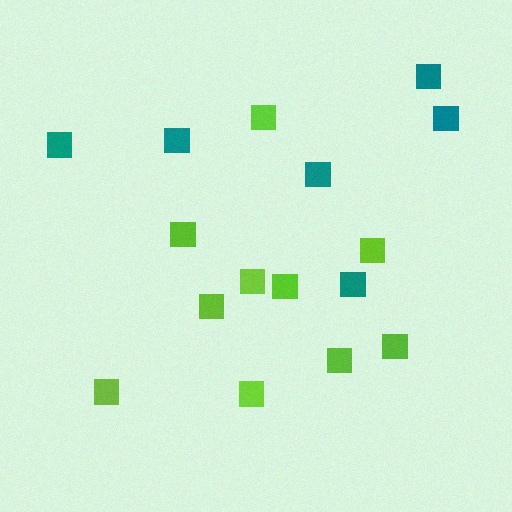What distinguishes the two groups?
There are 2 groups: one group of lime squares (10) and one group of teal squares (6).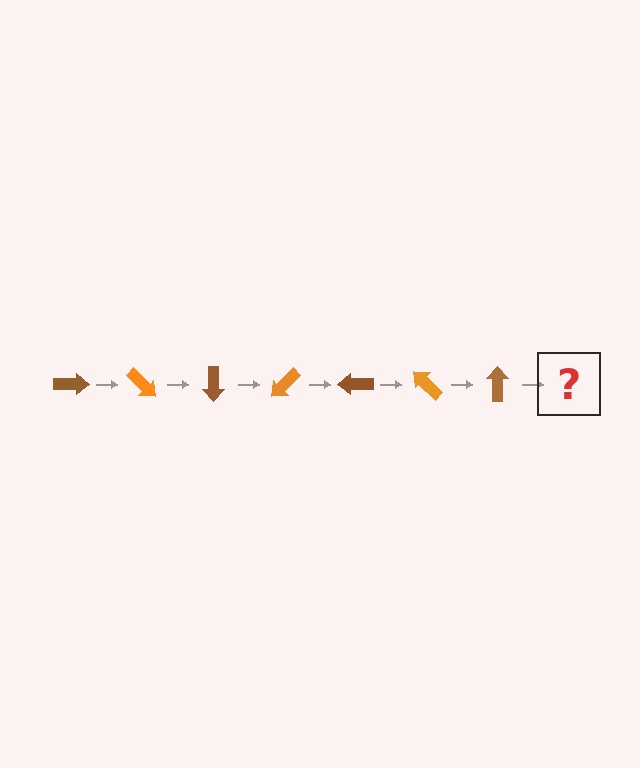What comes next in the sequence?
The next element should be an orange arrow, rotated 315 degrees from the start.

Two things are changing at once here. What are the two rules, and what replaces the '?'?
The two rules are that it rotates 45 degrees each step and the color cycles through brown and orange. The '?' should be an orange arrow, rotated 315 degrees from the start.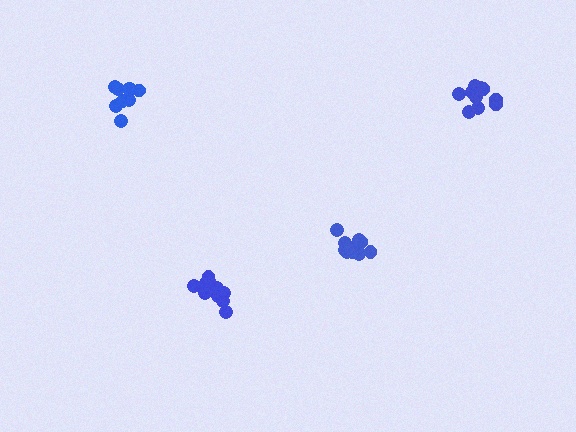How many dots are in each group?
Group 1: 9 dots, Group 2: 11 dots, Group 3: 12 dots, Group 4: 11 dots (43 total).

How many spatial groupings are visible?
There are 4 spatial groupings.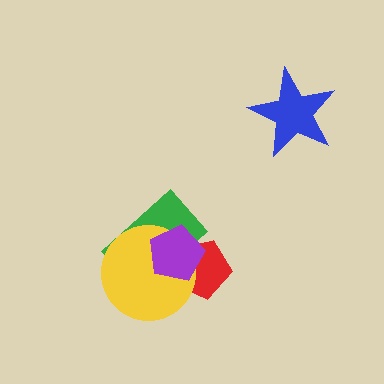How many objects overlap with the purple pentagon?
3 objects overlap with the purple pentagon.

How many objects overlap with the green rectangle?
3 objects overlap with the green rectangle.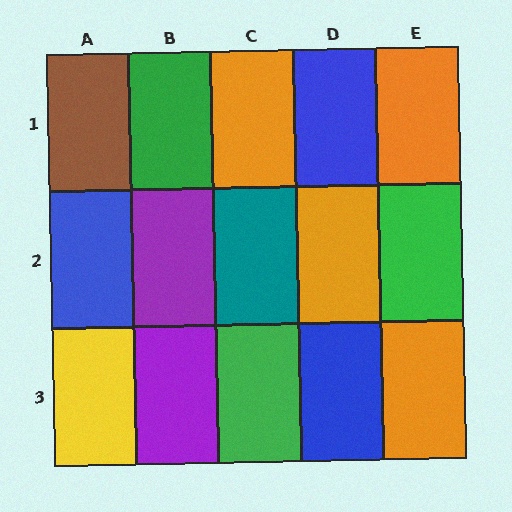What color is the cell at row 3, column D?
Blue.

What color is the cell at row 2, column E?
Green.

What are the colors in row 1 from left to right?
Brown, green, orange, blue, orange.